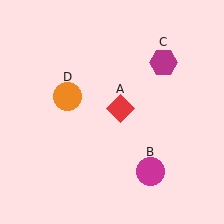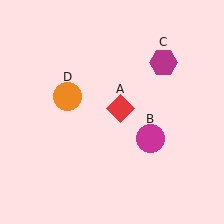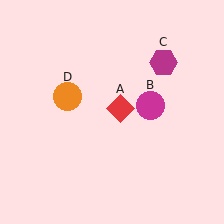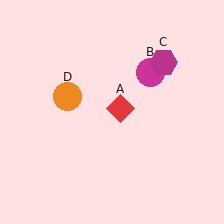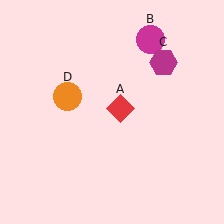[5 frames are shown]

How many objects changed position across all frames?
1 object changed position: magenta circle (object B).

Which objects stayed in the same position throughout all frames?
Red diamond (object A) and magenta hexagon (object C) and orange circle (object D) remained stationary.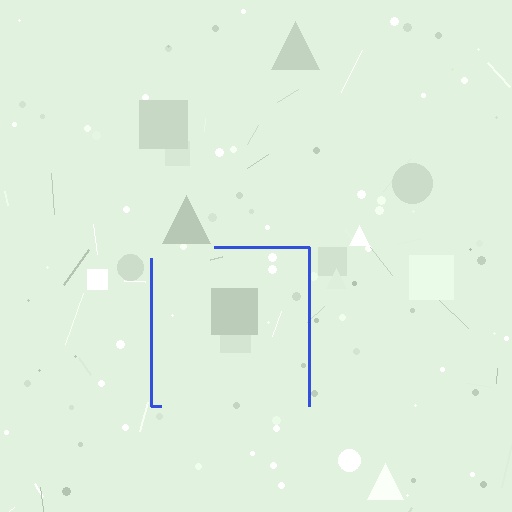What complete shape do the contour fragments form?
The contour fragments form a square.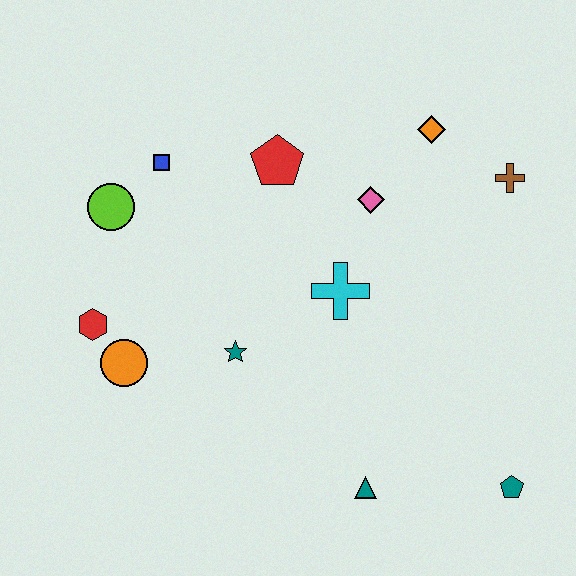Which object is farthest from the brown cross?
The red hexagon is farthest from the brown cross.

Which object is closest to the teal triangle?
The teal pentagon is closest to the teal triangle.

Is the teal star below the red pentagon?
Yes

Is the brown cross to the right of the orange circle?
Yes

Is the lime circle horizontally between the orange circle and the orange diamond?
No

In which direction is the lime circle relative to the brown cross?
The lime circle is to the left of the brown cross.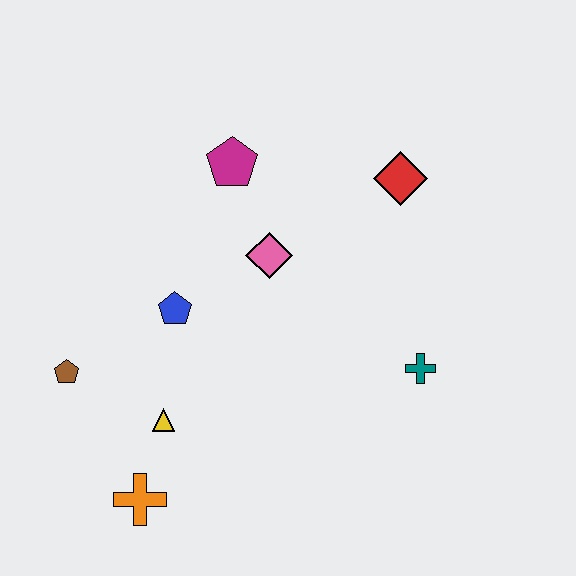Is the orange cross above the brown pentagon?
No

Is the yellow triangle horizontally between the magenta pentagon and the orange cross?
Yes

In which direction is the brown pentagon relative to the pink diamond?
The brown pentagon is to the left of the pink diamond.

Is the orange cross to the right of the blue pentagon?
No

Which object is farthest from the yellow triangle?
The red diamond is farthest from the yellow triangle.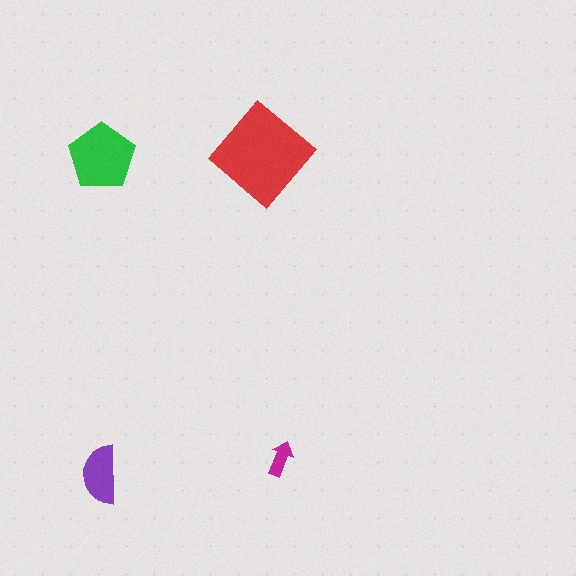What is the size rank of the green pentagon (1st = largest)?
2nd.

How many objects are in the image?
There are 4 objects in the image.